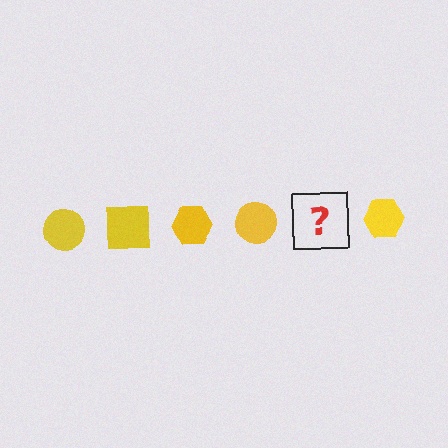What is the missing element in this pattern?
The missing element is a yellow square.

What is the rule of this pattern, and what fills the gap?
The rule is that the pattern cycles through circle, square, hexagon shapes in yellow. The gap should be filled with a yellow square.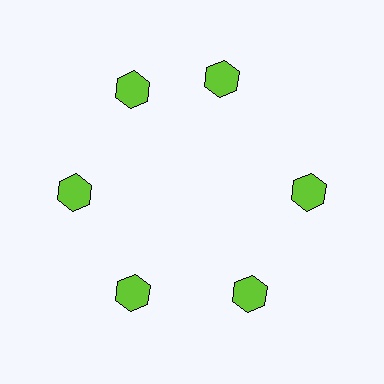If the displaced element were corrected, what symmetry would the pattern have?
It would have 6-fold rotational symmetry — the pattern would map onto itself every 60 degrees.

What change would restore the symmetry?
The symmetry would be restored by rotating it back into even spacing with its neighbors so that all 6 hexagons sit at equal angles and equal distance from the center.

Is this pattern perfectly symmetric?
No. The 6 lime hexagons are arranged in a ring, but one element near the 1 o'clock position is rotated out of alignment along the ring, breaking the 6-fold rotational symmetry.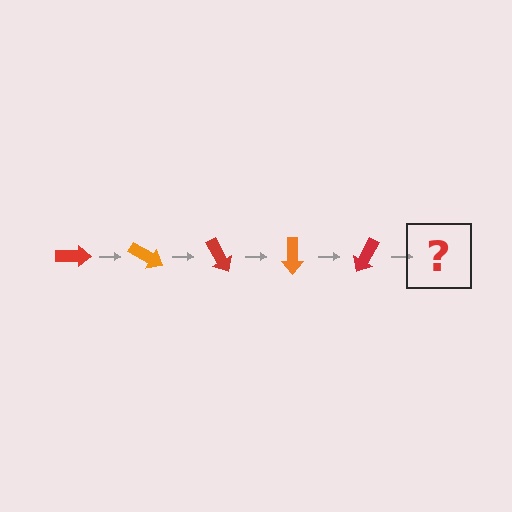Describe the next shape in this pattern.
It should be an orange arrow, rotated 150 degrees from the start.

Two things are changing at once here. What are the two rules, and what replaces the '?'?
The two rules are that it rotates 30 degrees each step and the color cycles through red and orange. The '?' should be an orange arrow, rotated 150 degrees from the start.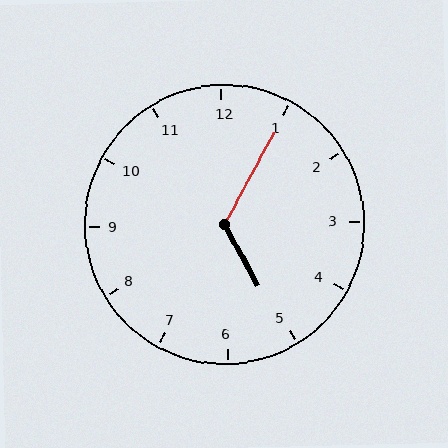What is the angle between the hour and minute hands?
Approximately 122 degrees.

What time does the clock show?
5:05.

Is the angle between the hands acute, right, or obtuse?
It is obtuse.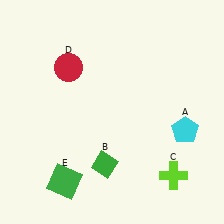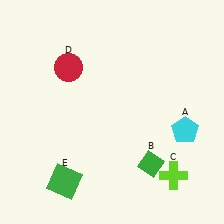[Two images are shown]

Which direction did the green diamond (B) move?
The green diamond (B) moved right.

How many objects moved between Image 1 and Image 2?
1 object moved between the two images.